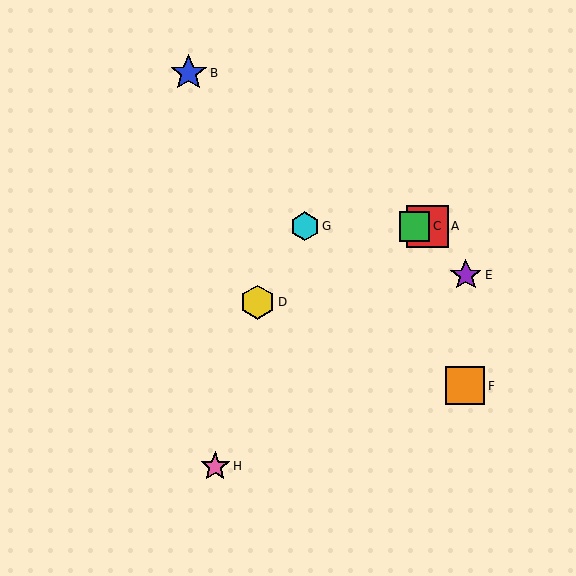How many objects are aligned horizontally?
3 objects (A, C, G) are aligned horizontally.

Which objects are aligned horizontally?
Objects A, C, G are aligned horizontally.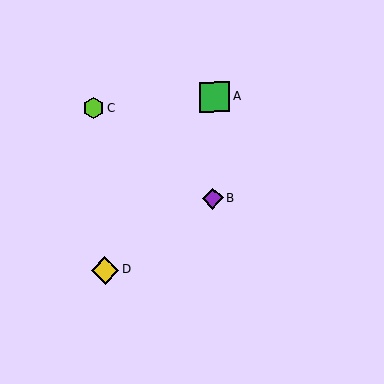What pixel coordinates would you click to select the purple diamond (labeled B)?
Click at (213, 198) to select the purple diamond B.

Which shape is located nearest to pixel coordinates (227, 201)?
The purple diamond (labeled B) at (213, 198) is nearest to that location.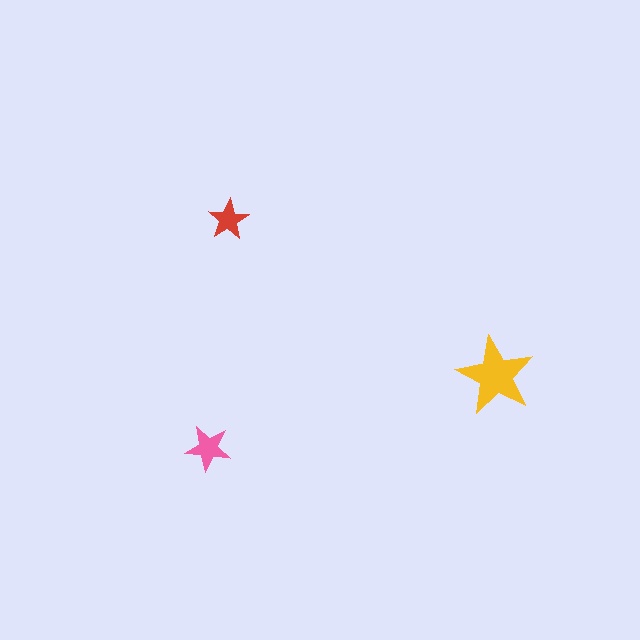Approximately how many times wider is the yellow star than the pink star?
About 1.5 times wider.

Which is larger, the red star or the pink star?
The pink one.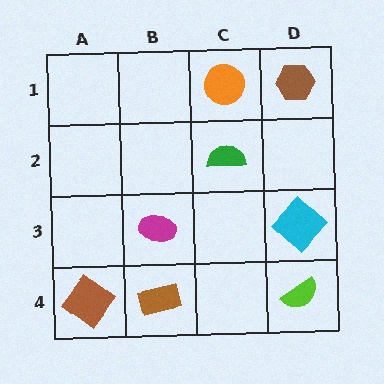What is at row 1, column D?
A brown hexagon.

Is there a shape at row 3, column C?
No, that cell is empty.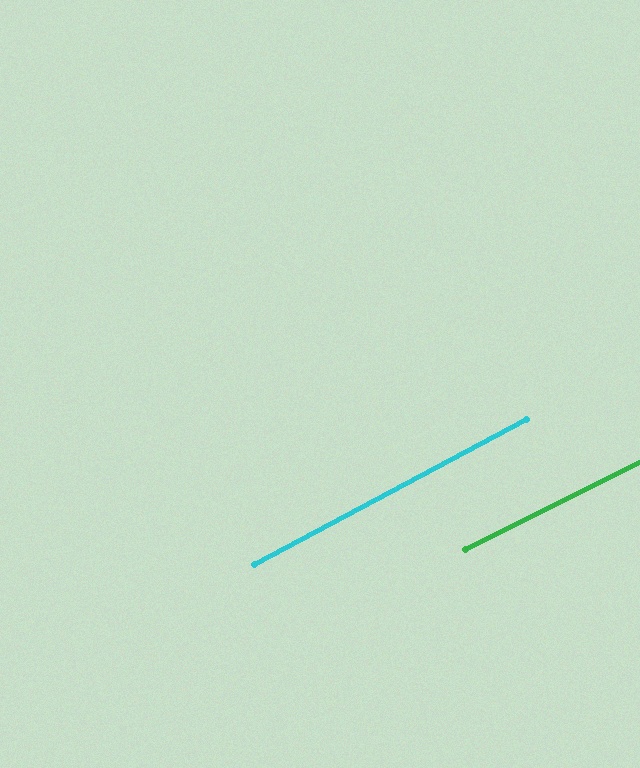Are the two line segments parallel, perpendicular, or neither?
Parallel — their directions differ by only 1.5°.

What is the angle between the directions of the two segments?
Approximately 1 degree.